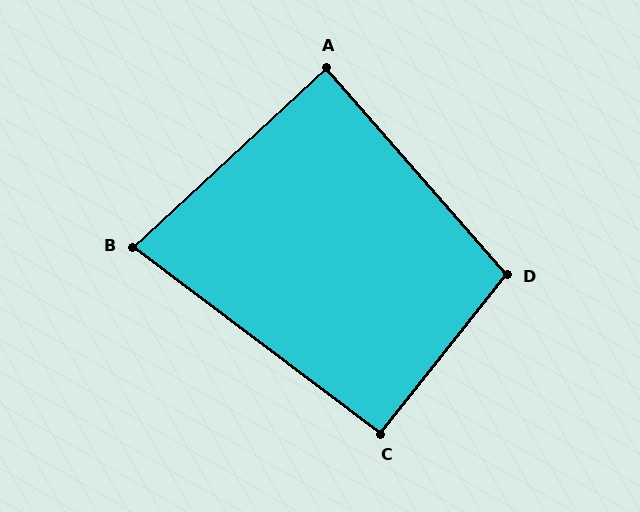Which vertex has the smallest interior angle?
B, at approximately 80 degrees.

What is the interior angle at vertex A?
Approximately 89 degrees (approximately right).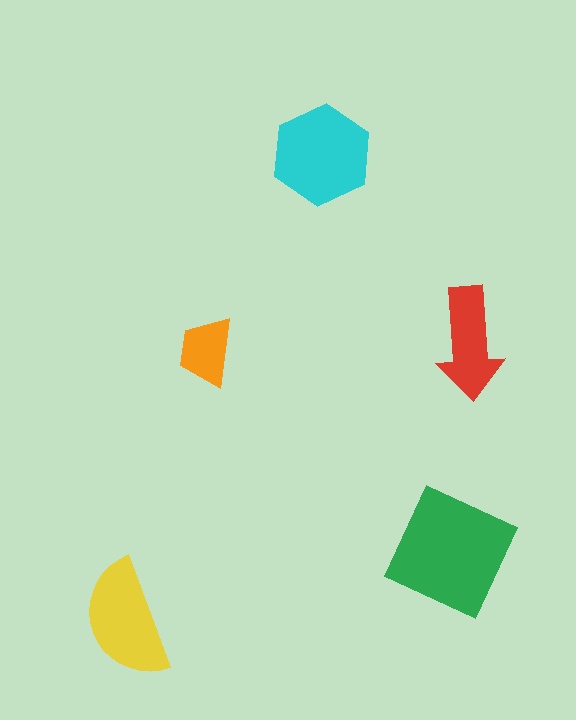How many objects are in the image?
There are 5 objects in the image.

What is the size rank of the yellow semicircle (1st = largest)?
3rd.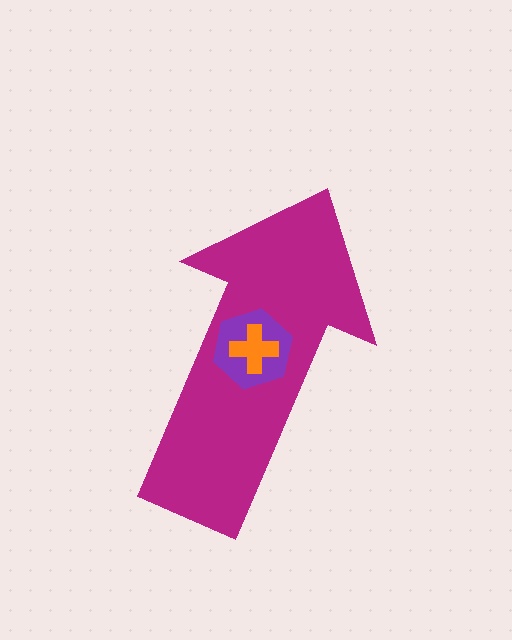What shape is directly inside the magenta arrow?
The purple hexagon.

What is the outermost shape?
The magenta arrow.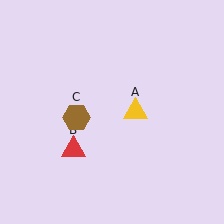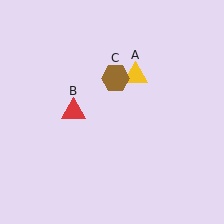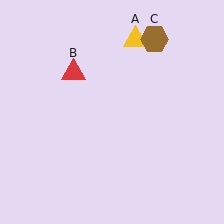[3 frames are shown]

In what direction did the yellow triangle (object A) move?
The yellow triangle (object A) moved up.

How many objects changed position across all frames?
3 objects changed position: yellow triangle (object A), red triangle (object B), brown hexagon (object C).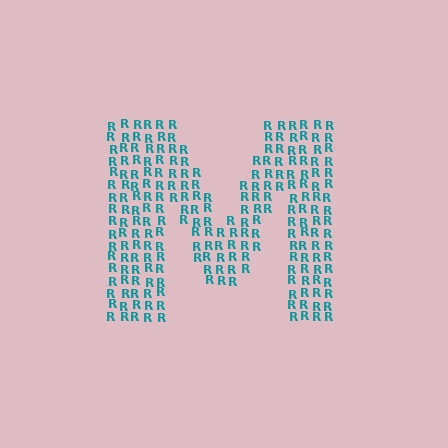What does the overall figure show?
The overall figure shows the letter M.